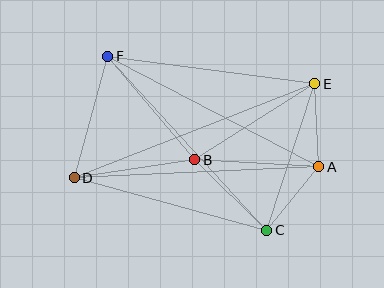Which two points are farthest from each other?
Points D and E are farthest from each other.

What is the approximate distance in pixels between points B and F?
The distance between B and F is approximately 135 pixels.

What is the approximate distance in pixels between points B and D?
The distance between B and D is approximately 122 pixels.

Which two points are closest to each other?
Points A and C are closest to each other.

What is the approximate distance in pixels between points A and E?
The distance between A and E is approximately 83 pixels.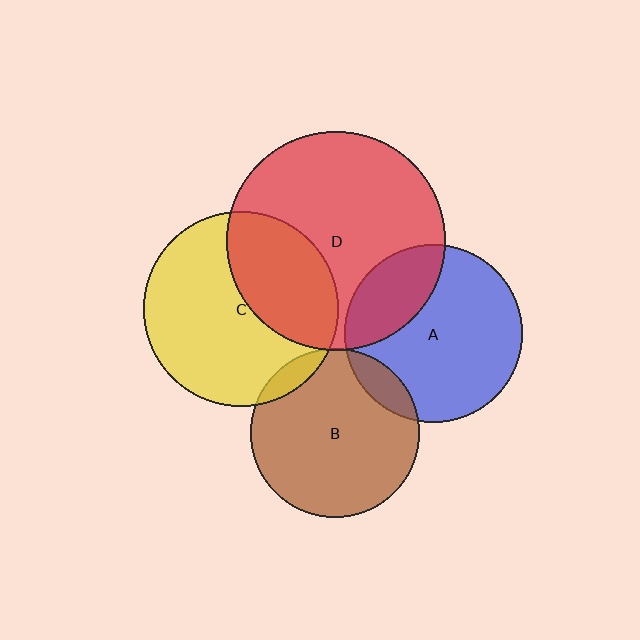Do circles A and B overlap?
Yes.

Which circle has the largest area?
Circle D (red).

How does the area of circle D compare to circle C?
Approximately 1.3 times.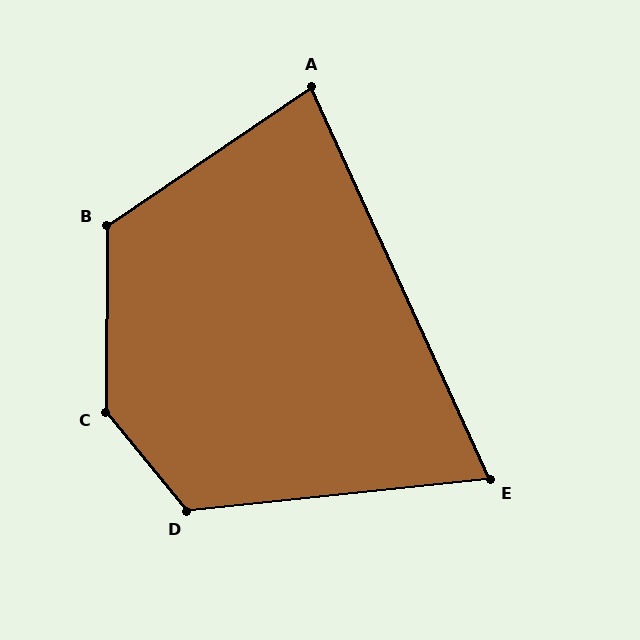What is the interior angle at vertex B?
Approximately 124 degrees (obtuse).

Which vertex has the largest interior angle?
C, at approximately 141 degrees.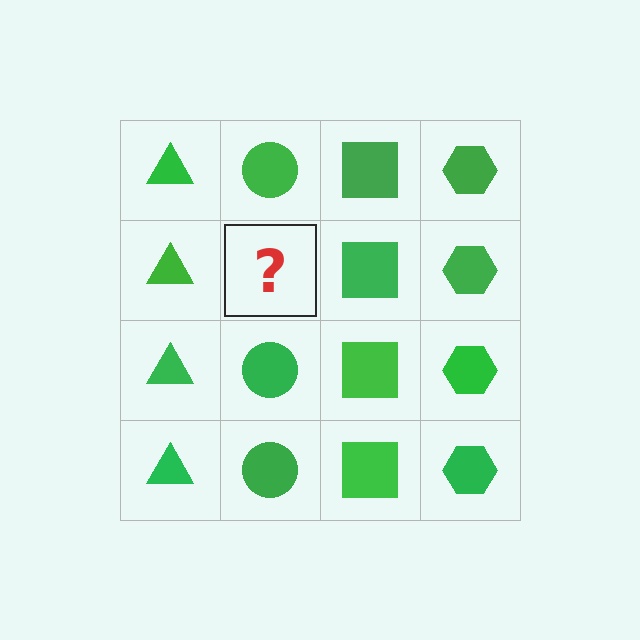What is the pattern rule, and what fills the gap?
The rule is that each column has a consistent shape. The gap should be filled with a green circle.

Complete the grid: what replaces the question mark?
The question mark should be replaced with a green circle.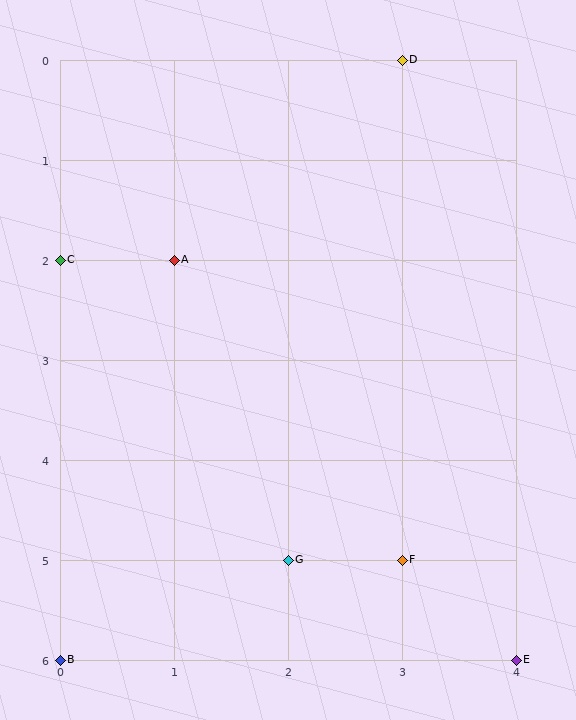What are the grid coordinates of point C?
Point C is at grid coordinates (0, 2).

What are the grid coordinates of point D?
Point D is at grid coordinates (3, 0).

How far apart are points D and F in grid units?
Points D and F are 5 rows apart.